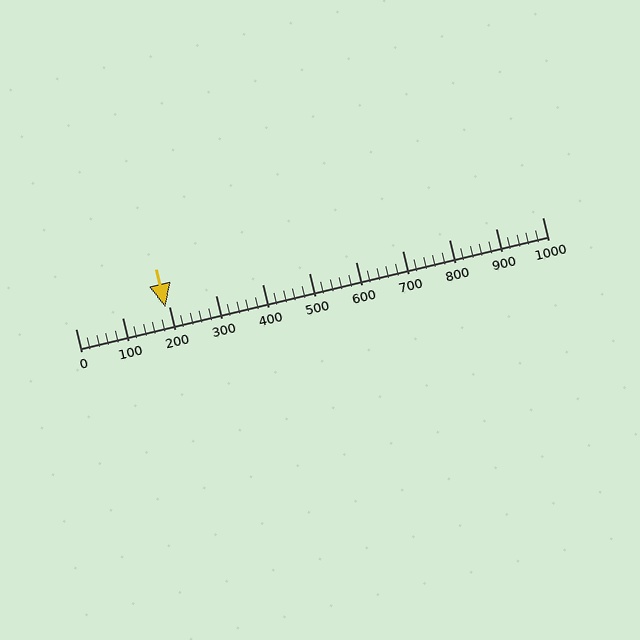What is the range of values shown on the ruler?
The ruler shows values from 0 to 1000.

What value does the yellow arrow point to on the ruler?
The yellow arrow points to approximately 193.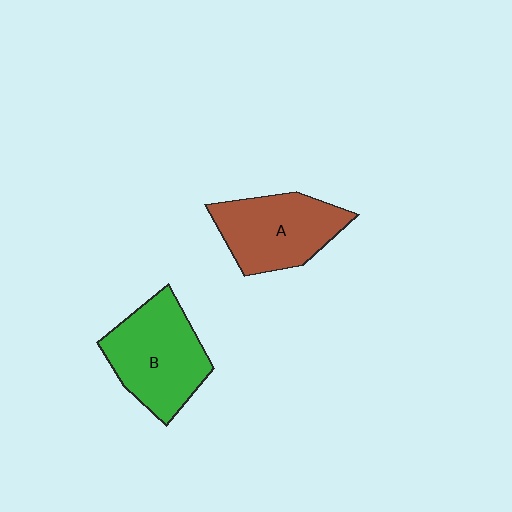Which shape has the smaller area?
Shape A (brown).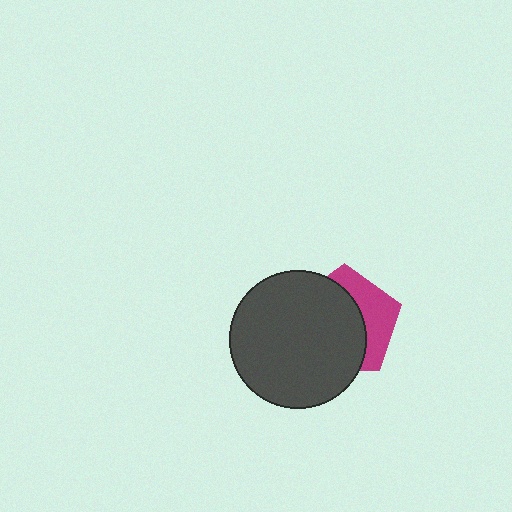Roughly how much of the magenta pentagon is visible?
A small part of it is visible (roughly 36%).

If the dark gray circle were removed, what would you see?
You would see the complete magenta pentagon.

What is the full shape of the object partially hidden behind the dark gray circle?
The partially hidden object is a magenta pentagon.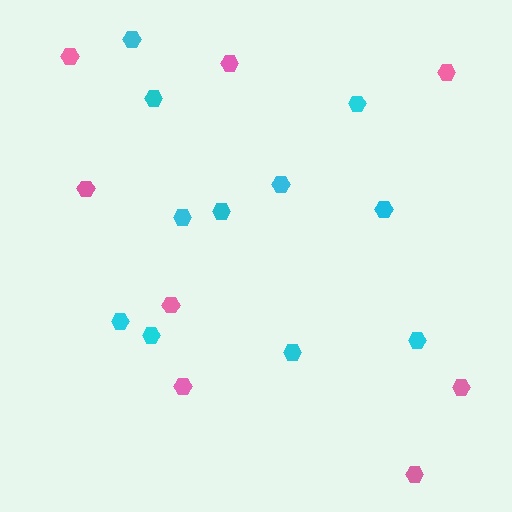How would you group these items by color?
There are 2 groups: one group of pink hexagons (8) and one group of cyan hexagons (11).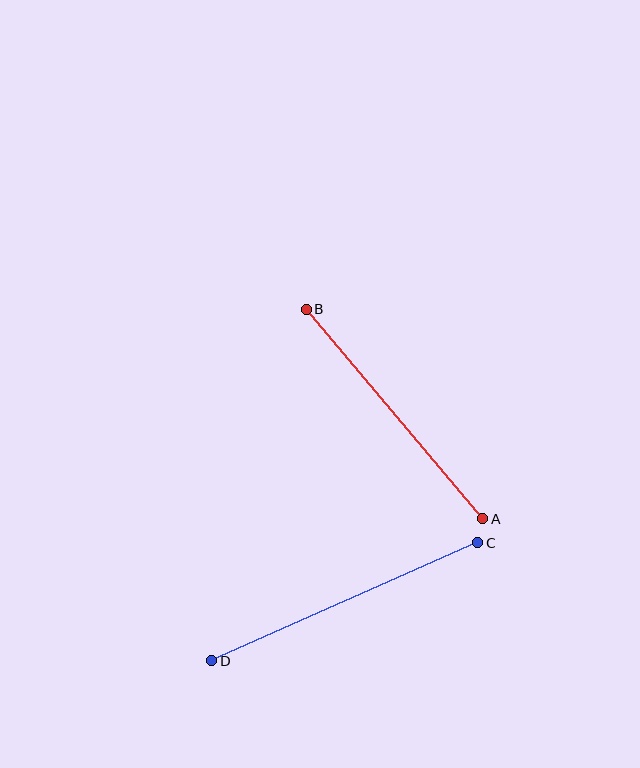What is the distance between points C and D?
The distance is approximately 291 pixels.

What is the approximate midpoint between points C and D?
The midpoint is at approximately (345, 602) pixels.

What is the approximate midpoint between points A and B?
The midpoint is at approximately (394, 414) pixels.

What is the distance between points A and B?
The distance is approximately 274 pixels.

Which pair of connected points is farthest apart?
Points C and D are farthest apart.